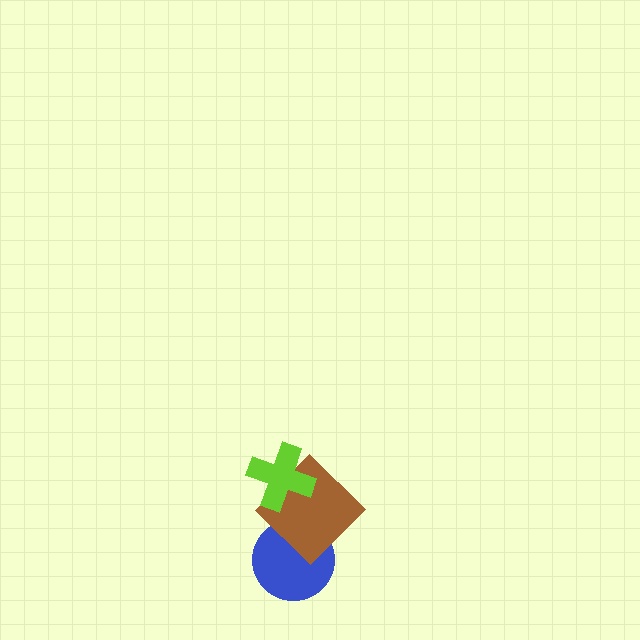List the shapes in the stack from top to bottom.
From top to bottom: the lime cross, the brown diamond, the blue circle.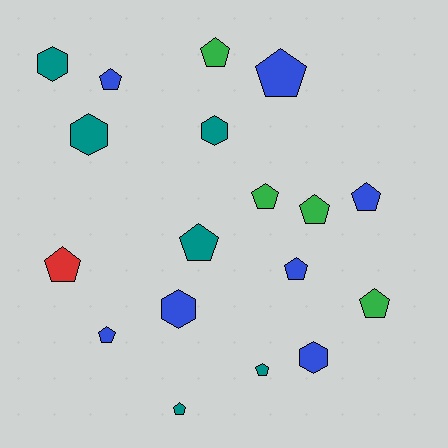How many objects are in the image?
There are 18 objects.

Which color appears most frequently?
Blue, with 7 objects.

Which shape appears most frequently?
Pentagon, with 13 objects.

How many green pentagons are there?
There are 4 green pentagons.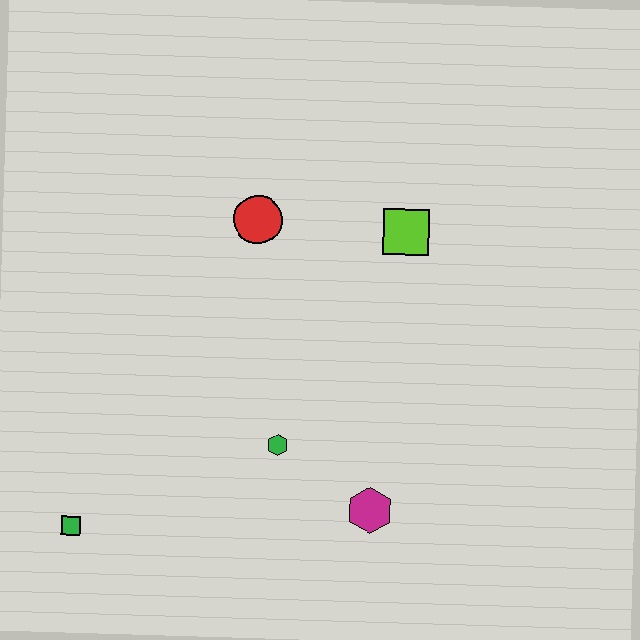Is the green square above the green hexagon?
No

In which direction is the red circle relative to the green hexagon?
The red circle is above the green hexagon.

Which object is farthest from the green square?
The lime square is farthest from the green square.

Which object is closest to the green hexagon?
The magenta hexagon is closest to the green hexagon.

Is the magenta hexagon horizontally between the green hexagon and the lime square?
Yes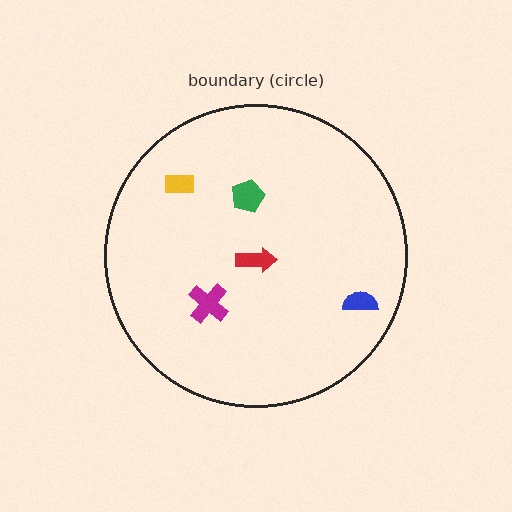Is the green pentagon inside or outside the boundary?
Inside.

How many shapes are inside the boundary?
5 inside, 0 outside.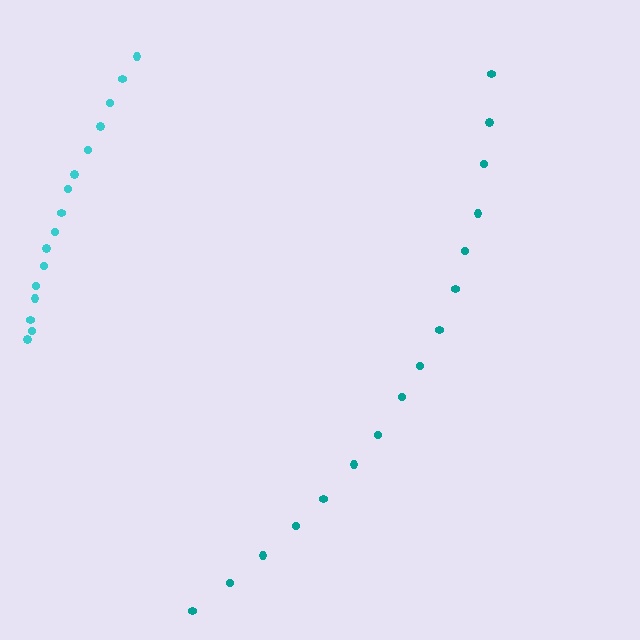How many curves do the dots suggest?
There are 2 distinct paths.